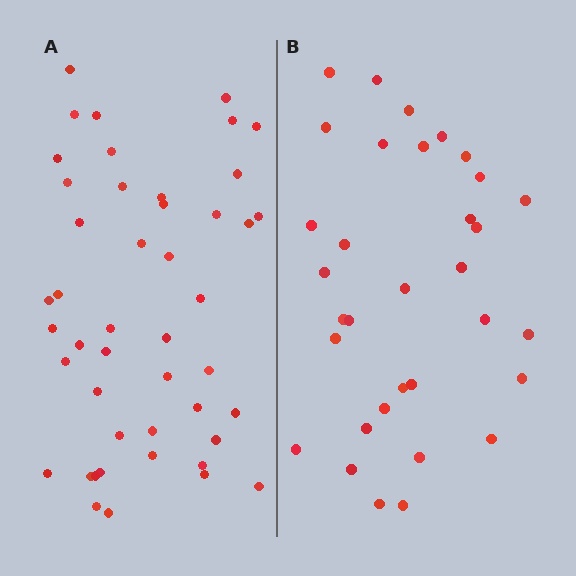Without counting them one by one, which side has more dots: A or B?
Region A (the left region) has more dots.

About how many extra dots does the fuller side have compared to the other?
Region A has approximately 15 more dots than region B.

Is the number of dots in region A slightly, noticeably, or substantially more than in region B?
Region A has noticeably more, but not dramatically so. The ratio is roughly 1.4 to 1.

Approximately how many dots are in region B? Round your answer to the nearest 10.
About 30 dots. (The exact count is 33, which rounds to 30.)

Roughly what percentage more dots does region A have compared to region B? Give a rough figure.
About 40% more.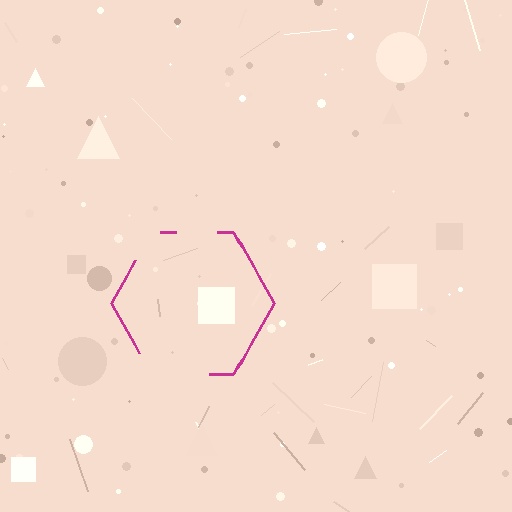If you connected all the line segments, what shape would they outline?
They would outline a hexagon.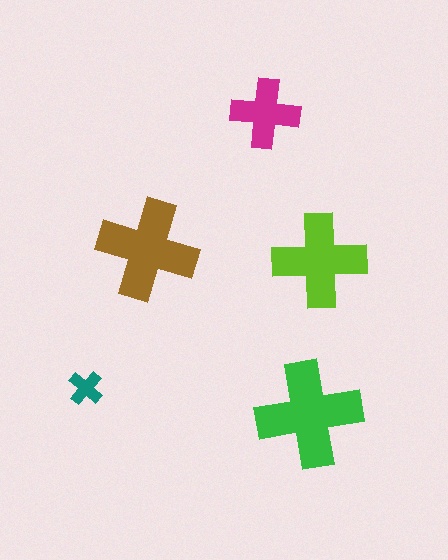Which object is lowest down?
The green cross is bottommost.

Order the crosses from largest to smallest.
the green one, the brown one, the lime one, the magenta one, the teal one.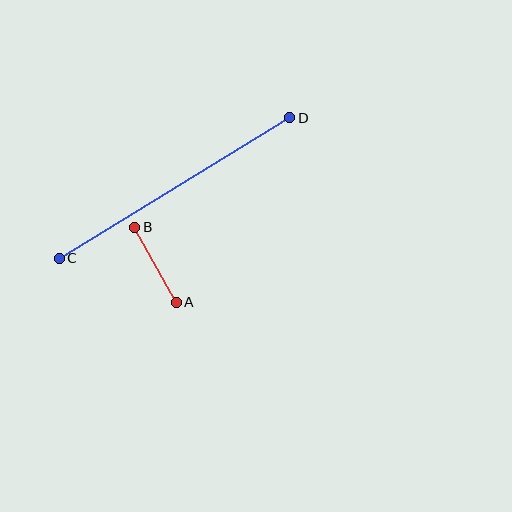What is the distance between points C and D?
The distance is approximately 270 pixels.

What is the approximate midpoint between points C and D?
The midpoint is at approximately (174, 188) pixels.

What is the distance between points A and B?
The distance is approximately 86 pixels.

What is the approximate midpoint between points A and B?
The midpoint is at approximately (156, 265) pixels.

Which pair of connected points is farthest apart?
Points C and D are farthest apart.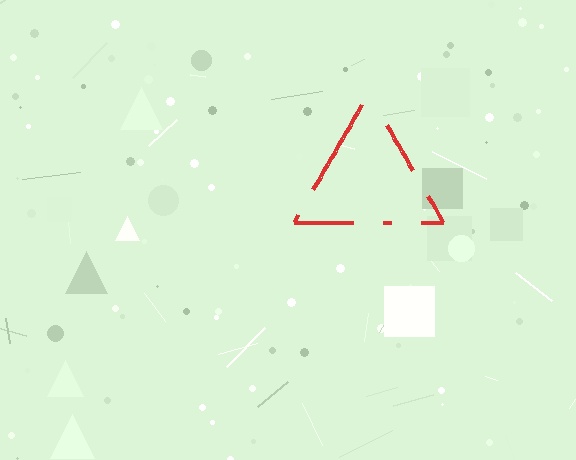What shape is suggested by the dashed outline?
The dashed outline suggests a triangle.